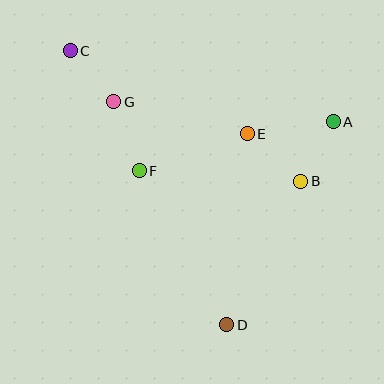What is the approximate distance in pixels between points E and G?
The distance between E and G is approximately 137 pixels.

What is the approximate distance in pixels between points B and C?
The distance between B and C is approximately 265 pixels.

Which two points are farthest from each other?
Points C and D are farthest from each other.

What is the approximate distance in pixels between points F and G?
The distance between F and G is approximately 74 pixels.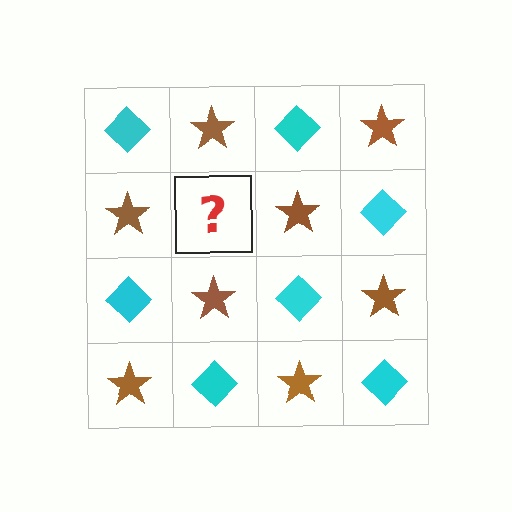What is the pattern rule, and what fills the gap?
The rule is that it alternates cyan diamond and brown star in a checkerboard pattern. The gap should be filled with a cyan diamond.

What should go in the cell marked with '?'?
The missing cell should contain a cyan diamond.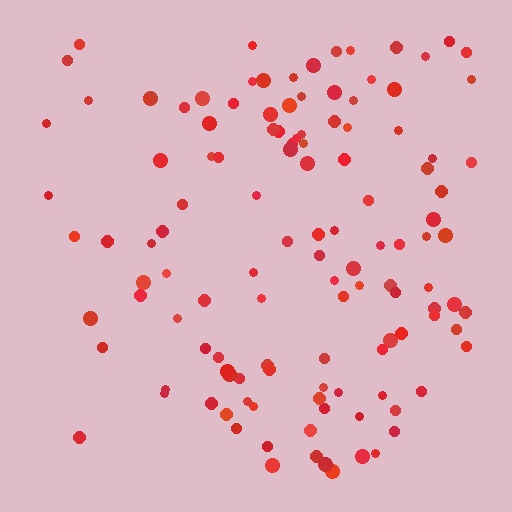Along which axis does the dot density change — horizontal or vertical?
Horizontal.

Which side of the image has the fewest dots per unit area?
The left.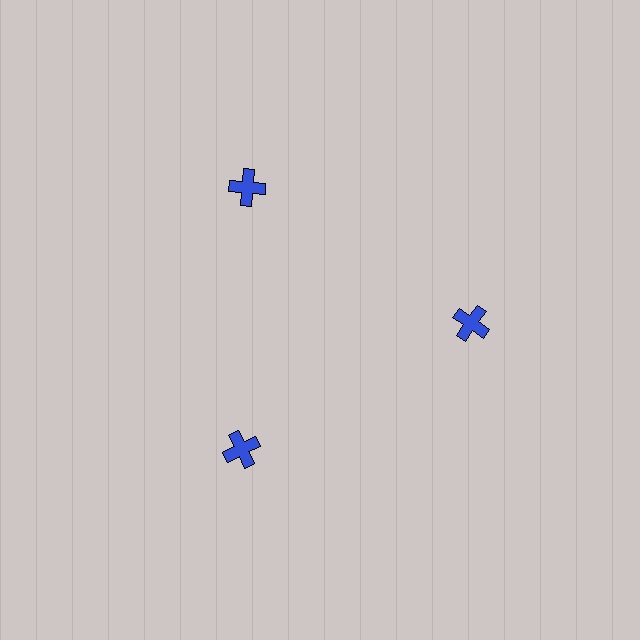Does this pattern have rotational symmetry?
Yes, this pattern has 3-fold rotational symmetry. It looks the same after rotating 120 degrees around the center.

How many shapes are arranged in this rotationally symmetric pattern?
There are 3 shapes, arranged in 3 groups of 1.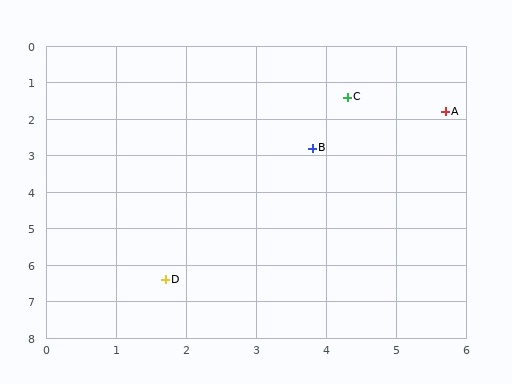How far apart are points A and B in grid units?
Points A and B are about 2.1 grid units apart.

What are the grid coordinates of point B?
Point B is at approximately (3.8, 2.8).